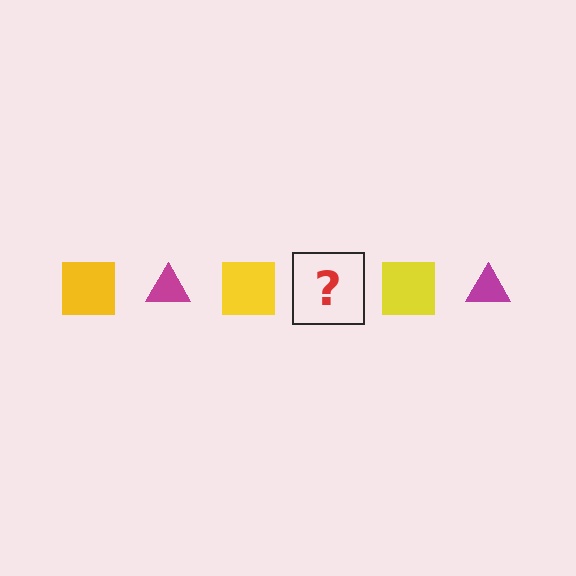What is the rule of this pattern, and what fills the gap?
The rule is that the pattern alternates between yellow square and magenta triangle. The gap should be filled with a magenta triangle.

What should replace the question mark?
The question mark should be replaced with a magenta triangle.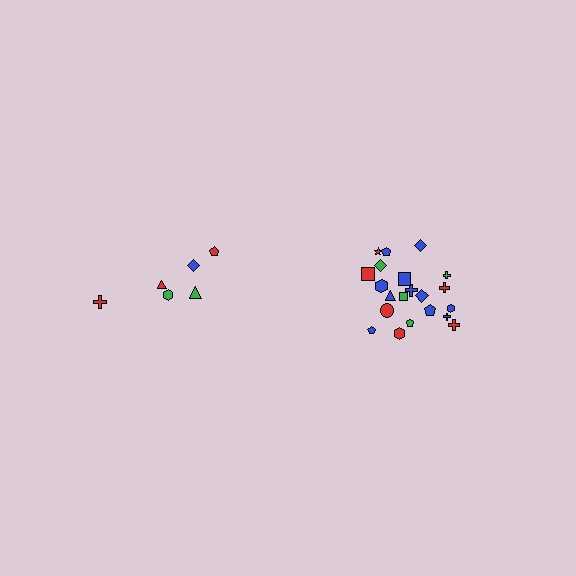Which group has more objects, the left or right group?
The right group.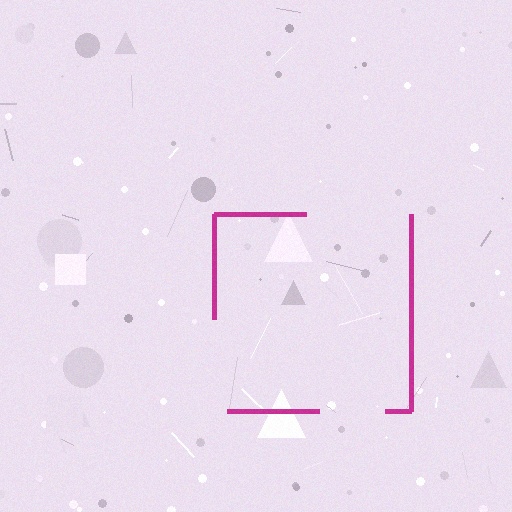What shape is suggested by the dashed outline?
The dashed outline suggests a square.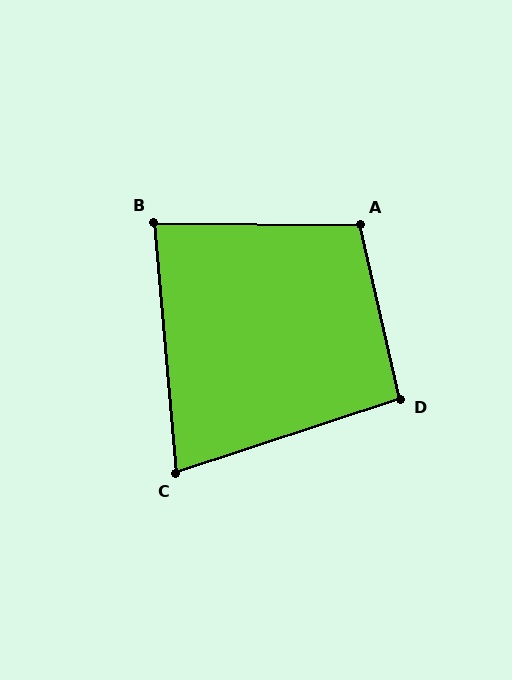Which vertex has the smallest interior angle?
C, at approximately 77 degrees.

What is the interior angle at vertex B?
Approximately 85 degrees (acute).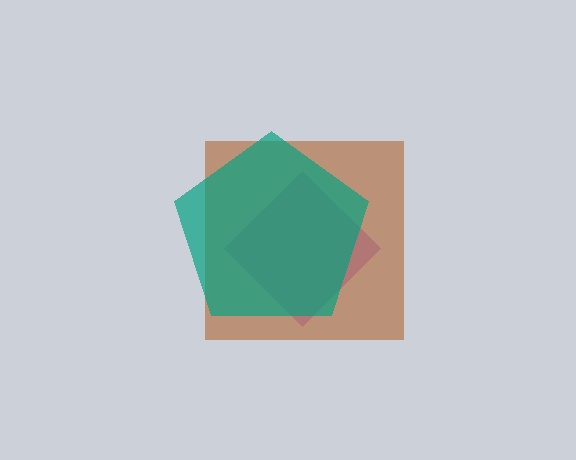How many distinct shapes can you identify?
There are 3 distinct shapes: a purple diamond, a brown square, a teal pentagon.